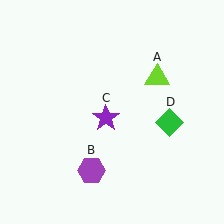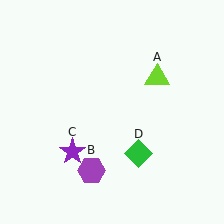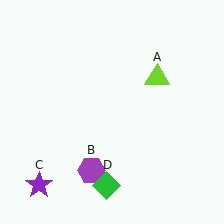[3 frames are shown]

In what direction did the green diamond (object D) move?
The green diamond (object D) moved down and to the left.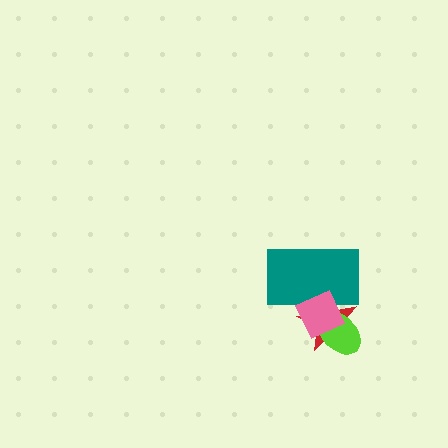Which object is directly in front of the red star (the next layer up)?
The lime ellipse is directly in front of the red star.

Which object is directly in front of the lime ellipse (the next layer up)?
The teal rectangle is directly in front of the lime ellipse.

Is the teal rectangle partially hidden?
Yes, it is partially covered by another shape.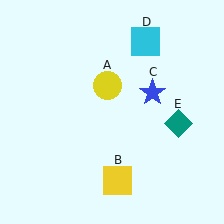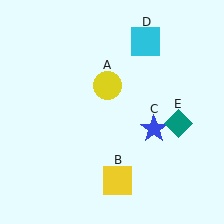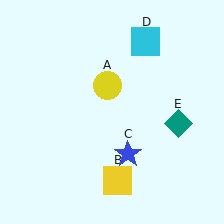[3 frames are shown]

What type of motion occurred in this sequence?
The blue star (object C) rotated clockwise around the center of the scene.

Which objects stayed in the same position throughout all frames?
Yellow circle (object A) and yellow square (object B) and cyan square (object D) and teal diamond (object E) remained stationary.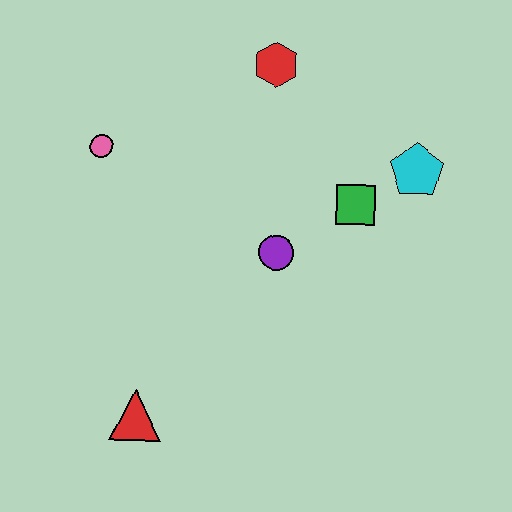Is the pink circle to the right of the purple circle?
No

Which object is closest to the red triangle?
The purple circle is closest to the red triangle.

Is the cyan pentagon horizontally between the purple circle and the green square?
No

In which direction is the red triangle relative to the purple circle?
The red triangle is below the purple circle.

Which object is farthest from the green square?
The red triangle is farthest from the green square.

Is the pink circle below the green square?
No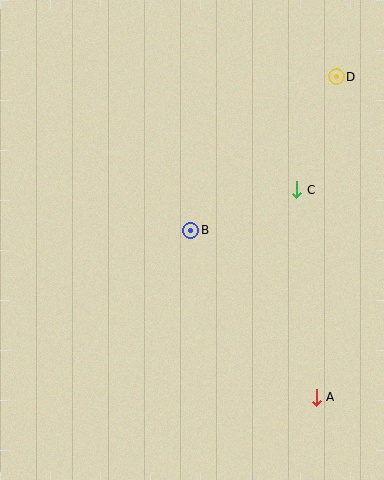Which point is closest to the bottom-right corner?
Point A is closest to the bottom-right corner.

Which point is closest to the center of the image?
Point B at (191, 230) is closest to the center.